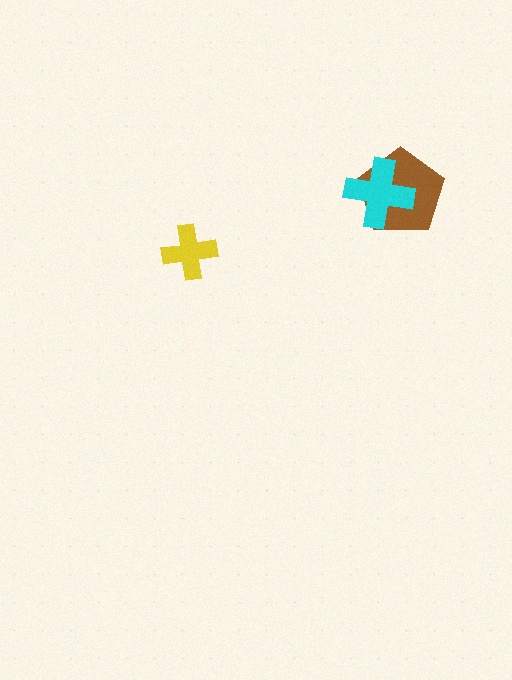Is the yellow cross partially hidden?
No, no other shape covers it.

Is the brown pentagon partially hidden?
Yes, it is partially covered by another shape.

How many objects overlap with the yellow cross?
0 objects overlap with the yellow cross.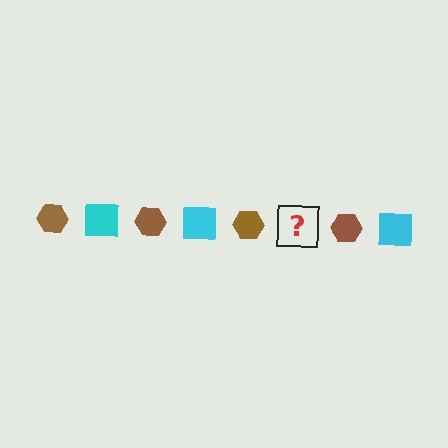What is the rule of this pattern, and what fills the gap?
The rule is that the pattern alternates between brown hexagon and cyan square. The gap should be filled with a cyan square.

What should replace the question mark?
The question mark should be replaced with a cyan square.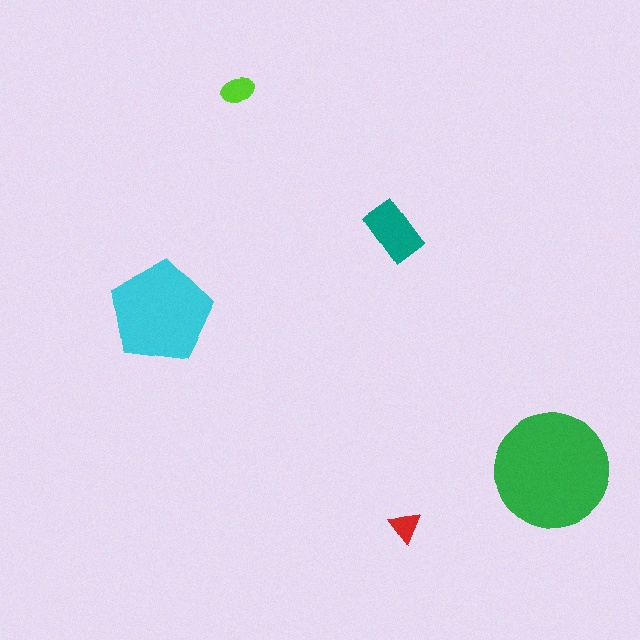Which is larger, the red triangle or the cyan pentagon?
The cyan pentagon.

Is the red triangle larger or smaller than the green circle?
Smaller.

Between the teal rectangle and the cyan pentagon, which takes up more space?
The cyan pentagon.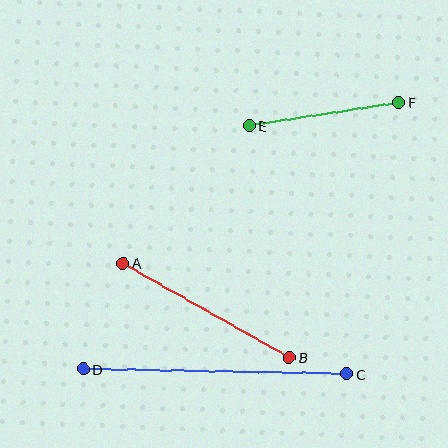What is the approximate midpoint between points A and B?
The midpoint is at approximately (206, 311) pixels.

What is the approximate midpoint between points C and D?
The midpoint is at approximately (215, 372) pixels.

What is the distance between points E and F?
The distance is approximately 151 pixels.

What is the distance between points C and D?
The distance is approximately 264 pixels.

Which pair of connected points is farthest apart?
Points C and D are farthest apart.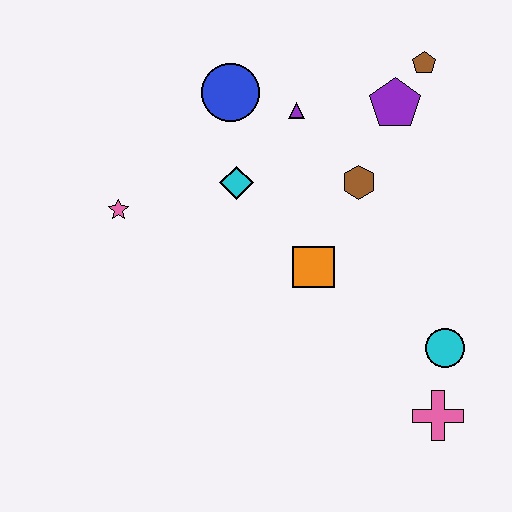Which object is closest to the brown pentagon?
The purple pentagon is closest to the brown pentagon.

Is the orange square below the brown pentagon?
Yes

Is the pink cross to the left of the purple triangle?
No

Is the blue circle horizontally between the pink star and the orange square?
Yes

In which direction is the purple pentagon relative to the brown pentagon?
The purple pentagon is below the brown pentagon.